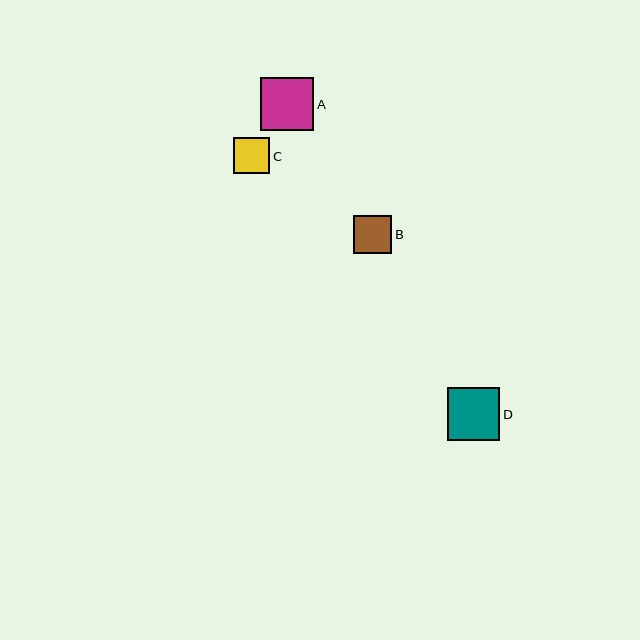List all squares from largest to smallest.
From largest to smallest: A, D, B, C.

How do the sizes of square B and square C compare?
Square B and square C are approximately the same size.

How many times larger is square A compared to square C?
Square A is approximately 1.5 times the size of square C.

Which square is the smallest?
Square C is the smallest with a size of approximately 37 pixels.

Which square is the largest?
Square A is the largest with a size of approximately 53 pixels.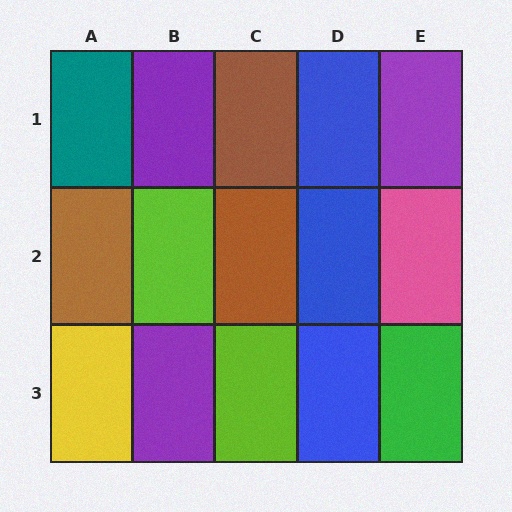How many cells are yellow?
1 cell is yellow.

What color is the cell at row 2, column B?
Lime.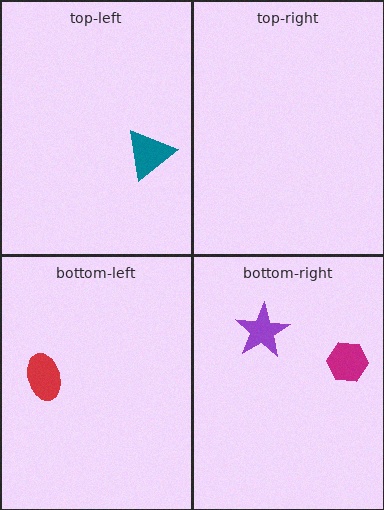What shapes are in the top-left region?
The teal triangle.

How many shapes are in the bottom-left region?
1.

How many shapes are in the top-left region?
1.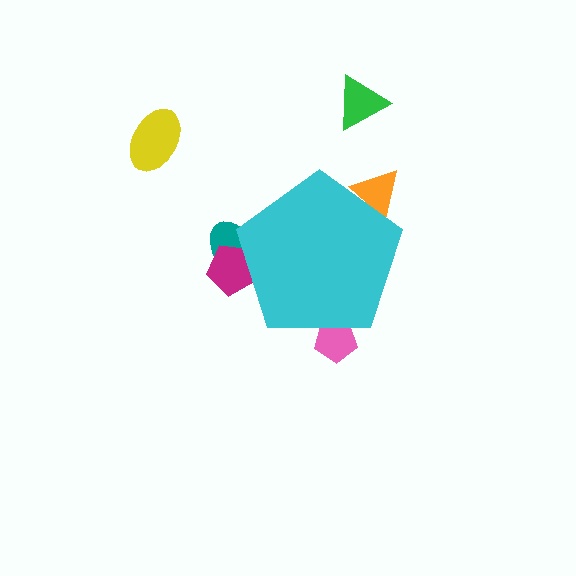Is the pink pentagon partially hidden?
Yes, the pink pentagon is partially hidden behind the cyan pentagon.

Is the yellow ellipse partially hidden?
No, the yellow ellipse is fully visible.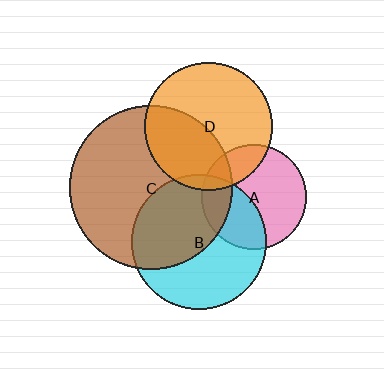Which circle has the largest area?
Circle C (brown).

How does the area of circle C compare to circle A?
Approximately 2.4 times.